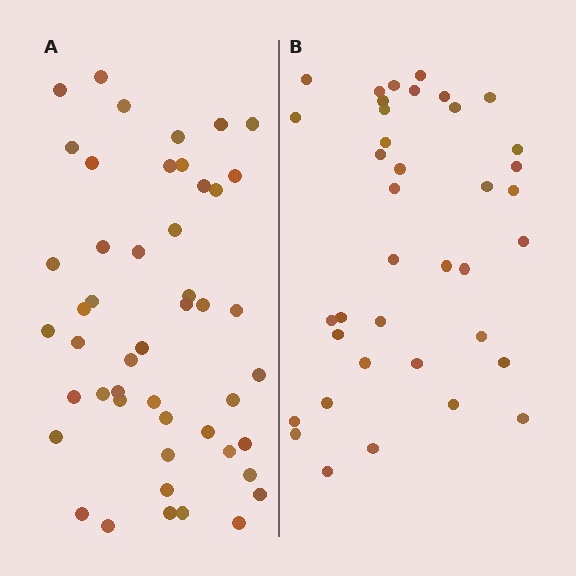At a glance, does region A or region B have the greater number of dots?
Region A (the left region) has more dots.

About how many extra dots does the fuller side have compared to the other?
Region A has roughly 10 or so more dots than region B.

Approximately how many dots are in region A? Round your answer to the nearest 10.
About 50 dots. (The exact count is 48, which rounds to 50.)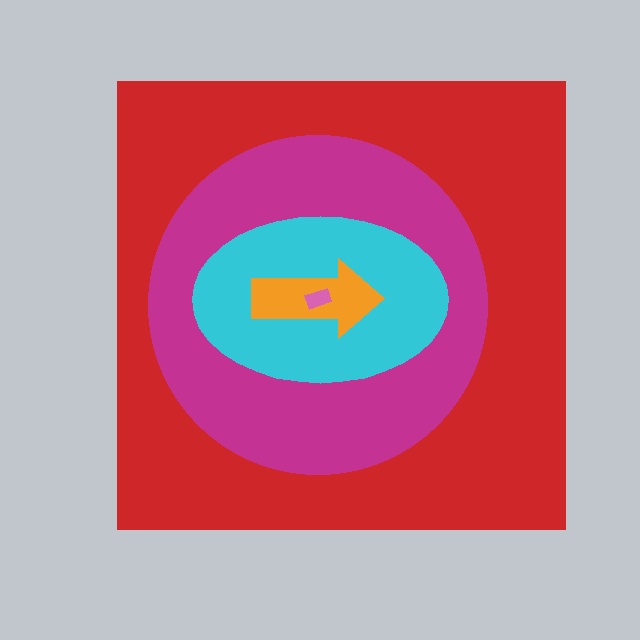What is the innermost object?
The pink rectangle.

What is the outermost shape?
The red square.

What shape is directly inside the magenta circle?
The cyan ellipse.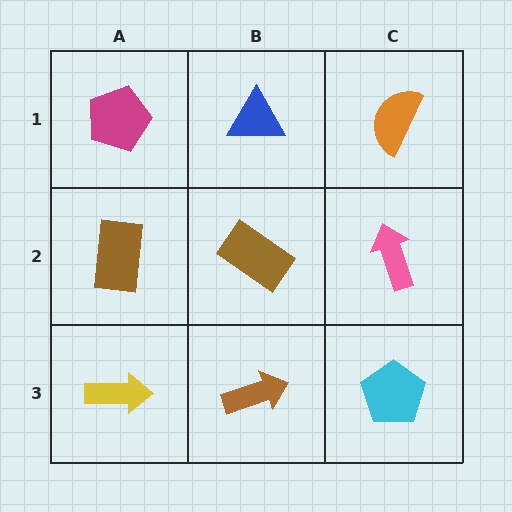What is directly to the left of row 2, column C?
A brown rectangle.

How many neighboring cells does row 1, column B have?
3.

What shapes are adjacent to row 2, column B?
A blue triangle (row 1, column B), a brown arrow (row 3, column B), a brown rectangle (row 2, column A), a pink arrow (row 2, column C).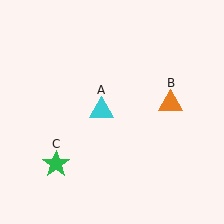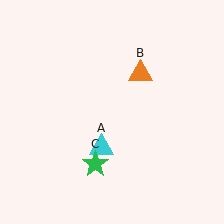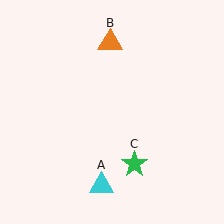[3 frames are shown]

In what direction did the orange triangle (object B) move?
The orange triangle (object B) moved up and to the left.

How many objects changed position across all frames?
3 objects changed position: cyan triangle (object A), orange triangle (object B), green star (object C).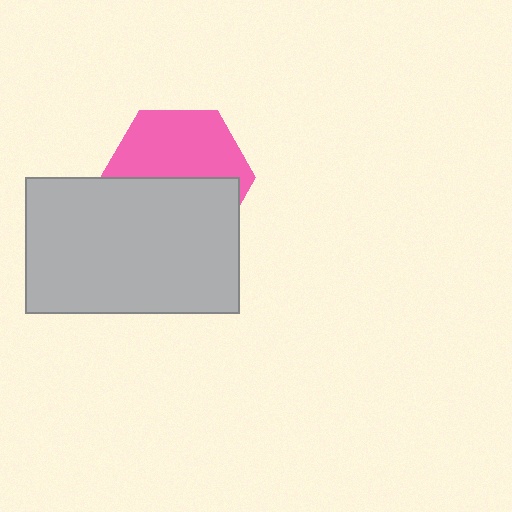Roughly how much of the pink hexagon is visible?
About half of it is visible (roughly 52%).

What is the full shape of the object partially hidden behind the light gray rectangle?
The partially hidden object is a pink hexagon.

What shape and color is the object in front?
The object in front is a light gray rectangle.